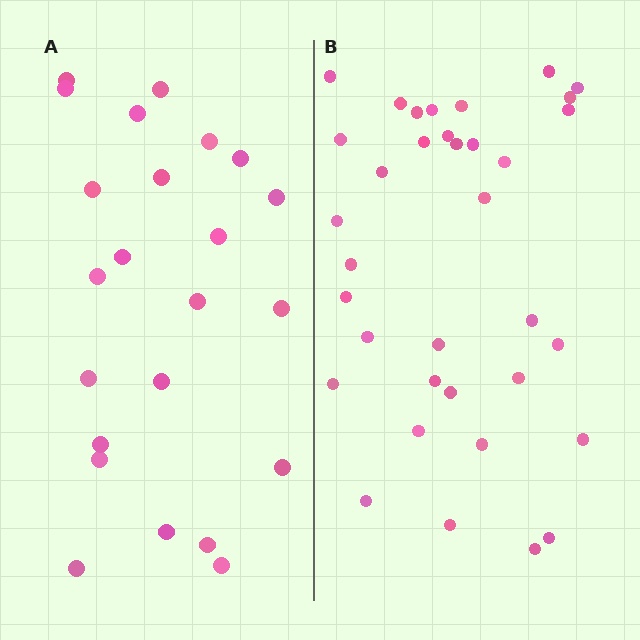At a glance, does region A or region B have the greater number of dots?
Region B (the right region) has more dots.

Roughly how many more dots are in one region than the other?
Region B has roughly 12 or so more dots than region A.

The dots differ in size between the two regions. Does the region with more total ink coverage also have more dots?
No. Region A has more total ink coverage because its dots are larger, but region B actually contains more individual dots. Total area can be misleading — the number of items is what matters here.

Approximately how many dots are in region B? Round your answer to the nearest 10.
About 40 dots. (The exact count is 35, which rounds to 40.)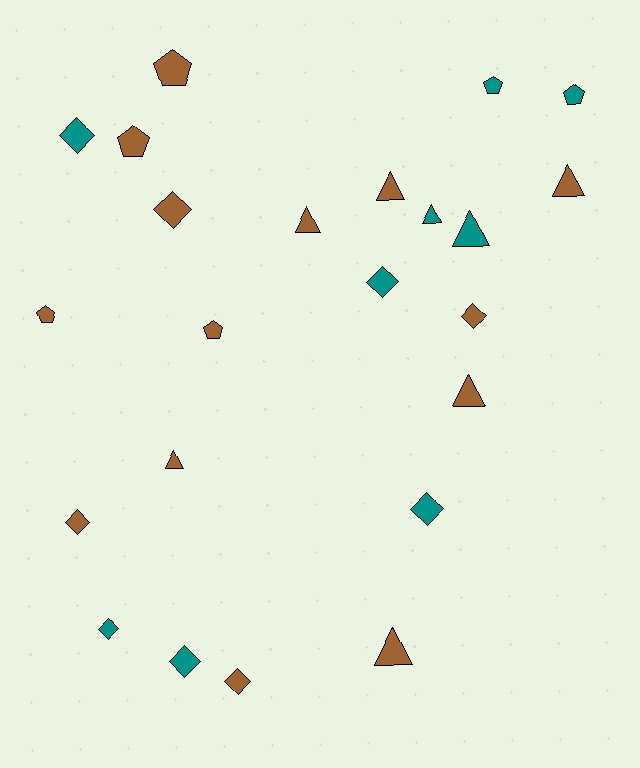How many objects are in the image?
There are 23 objects.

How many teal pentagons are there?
There are 2 teal pentagons.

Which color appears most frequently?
Brown, with 14 objects.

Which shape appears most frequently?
Diamond, with 9 objects.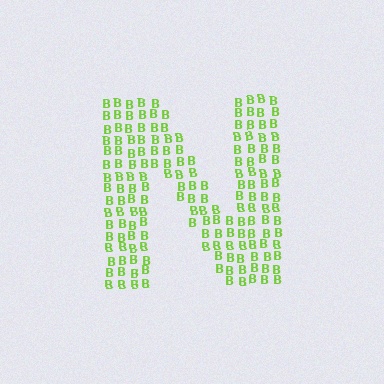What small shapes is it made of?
It is made of small letter B's.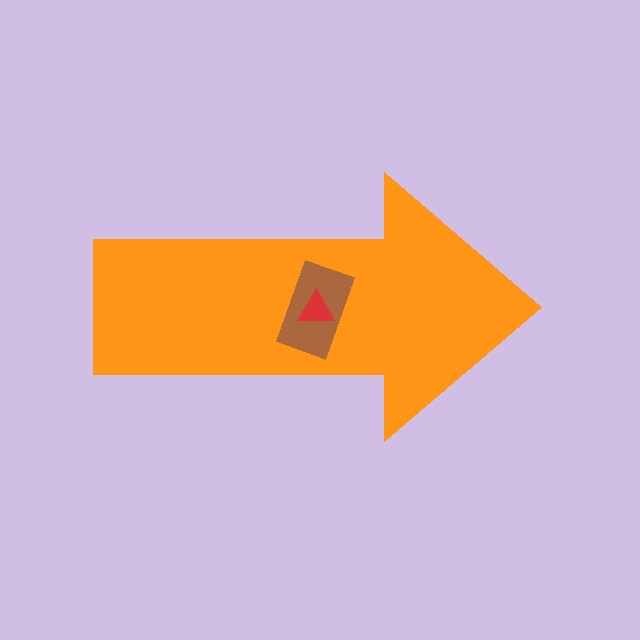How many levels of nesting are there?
3.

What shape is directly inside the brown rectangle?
The red triangle.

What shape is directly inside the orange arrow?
The brown rectangle.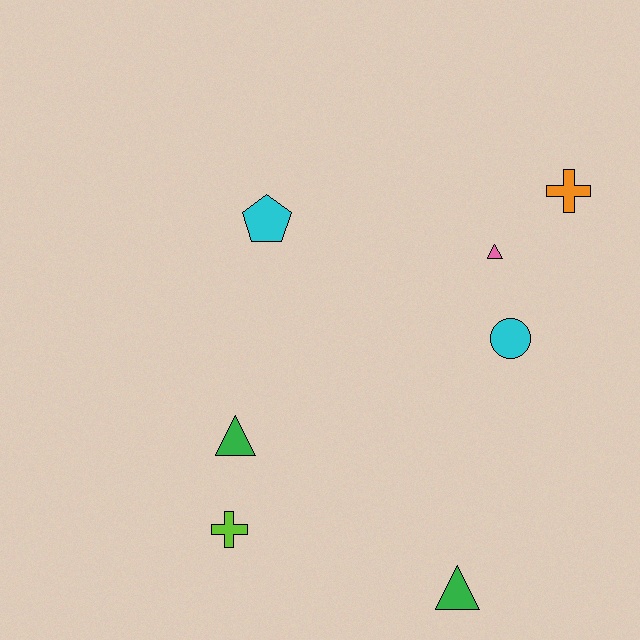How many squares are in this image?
There are no squares.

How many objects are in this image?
There are 7 objects.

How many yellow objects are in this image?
There are no yellow objects.